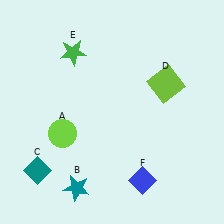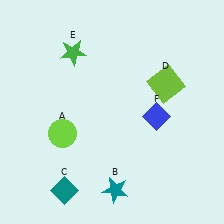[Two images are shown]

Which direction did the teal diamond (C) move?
The teal diamond (C) moved right.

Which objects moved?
The objects that moved are: the teal star (B), the teal diamond (C), the blue diamond (F).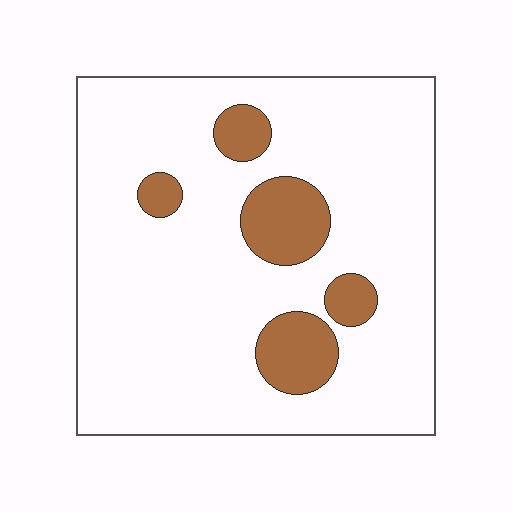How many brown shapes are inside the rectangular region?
5.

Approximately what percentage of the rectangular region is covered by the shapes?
Approximately 15%.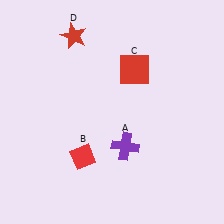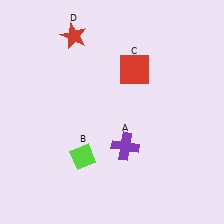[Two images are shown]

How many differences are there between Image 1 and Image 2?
There is 1 difference between the two images.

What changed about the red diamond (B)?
In Image 1, B is red. In Image 2, it changed to lime.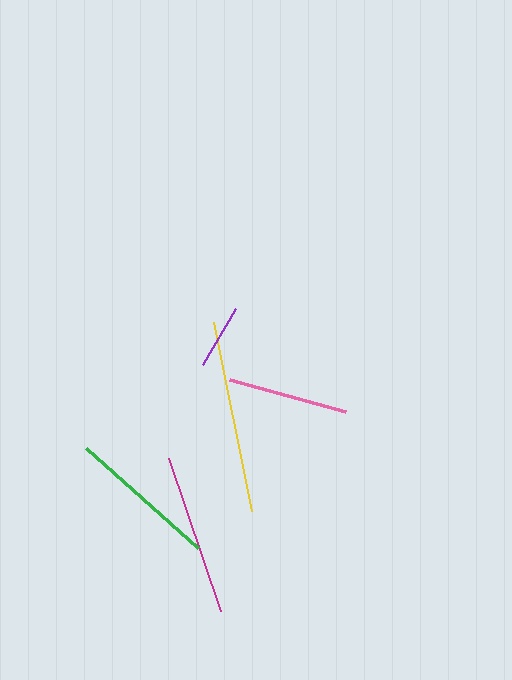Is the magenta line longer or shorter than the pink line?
The magenta line is longer than the pink line.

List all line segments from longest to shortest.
From longest to shortest: yellow, magenta, green, pink, purple.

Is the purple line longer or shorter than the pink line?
The pink line is longer than the purple line.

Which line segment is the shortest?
The purple line is the shortest at approximately 65 pixels.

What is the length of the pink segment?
The pink segment is approximately 120 pixels long.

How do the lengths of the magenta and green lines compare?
The magenta and green lines are approximately the same length.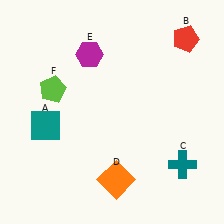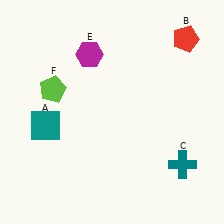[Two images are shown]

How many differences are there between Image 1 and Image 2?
There is 1 difference between the two images.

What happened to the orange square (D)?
The orange square (D) was removed in Image 2. It was in the bottom-right area of Image 1.